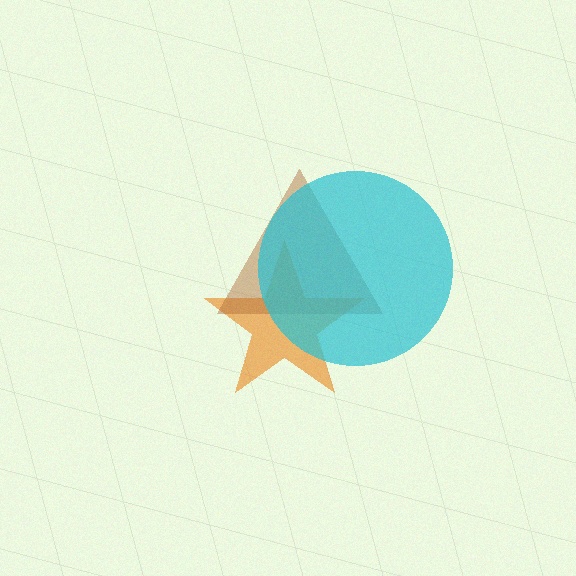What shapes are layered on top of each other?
The layered shapes are: an orange star, a brown triangle, a cyan circle.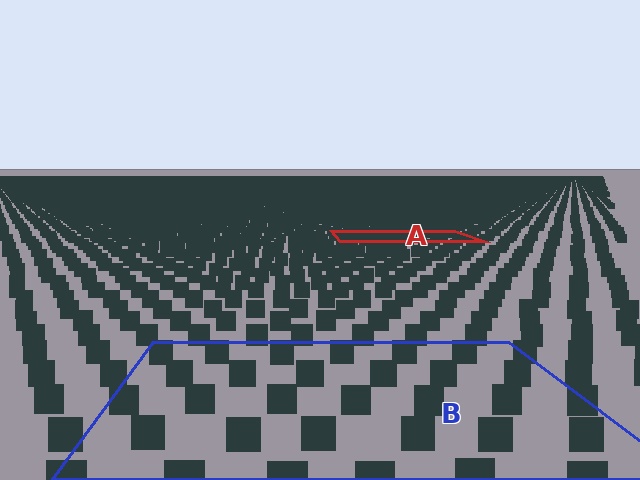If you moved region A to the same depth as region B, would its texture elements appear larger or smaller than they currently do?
They would appear larger. At a closer depth, the same texture elements are projected at a bigger on-screen size.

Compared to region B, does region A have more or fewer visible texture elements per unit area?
Region A has more texture elements per unit area — they are packed more densely because it is farther away.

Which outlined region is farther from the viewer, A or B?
Region A is farther from the viewer — the texture elements inside it appear smaller and more densely packed.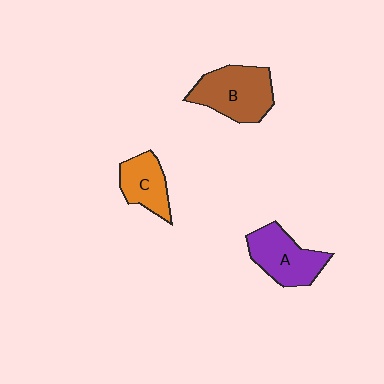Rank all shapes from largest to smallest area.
From largest to smallest: B (brown), A (purple), C (orange).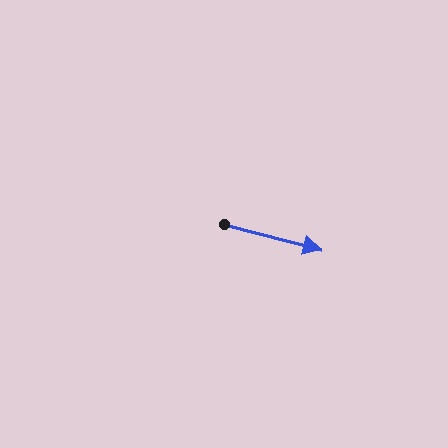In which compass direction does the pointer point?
East.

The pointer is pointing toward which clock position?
Roughly 3 o'clock.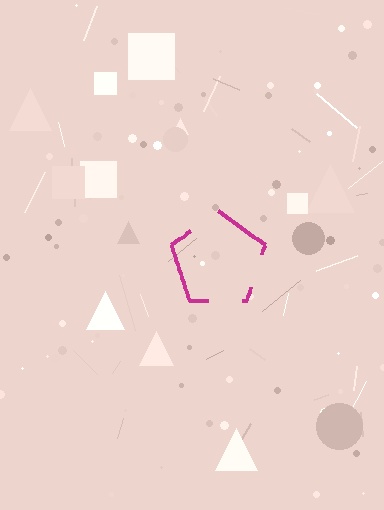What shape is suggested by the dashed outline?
The dashed outline suggests a pentagon.